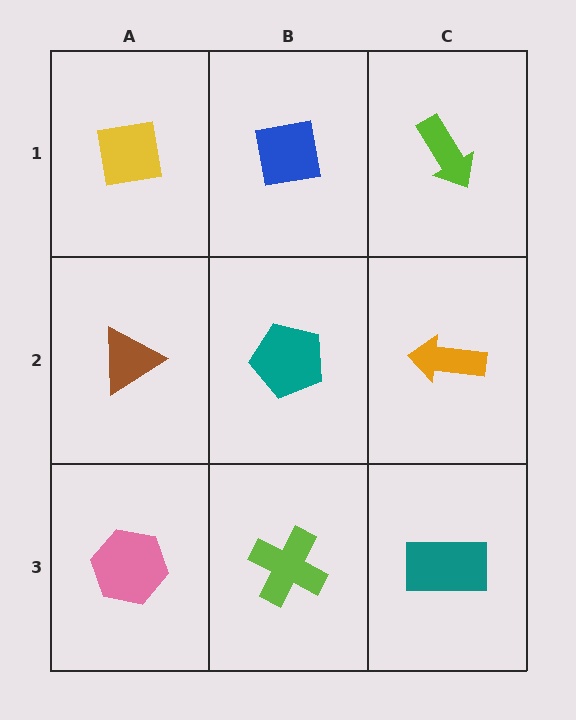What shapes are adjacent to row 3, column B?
A teal pentagon (row 2, column B), a pink hexagon (row 3, column A), a teal rectangle (row 3, column C).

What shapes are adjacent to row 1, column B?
A teal pentagon (row 2, column B), a yellow square (row 1, column A), a lime arrow (row 1, column C).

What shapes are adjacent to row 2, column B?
A blue square (row 1, column B), a lime cross (row 3, column B), a brown triangle (row 2, column A), an orange arrow (row 2, column C).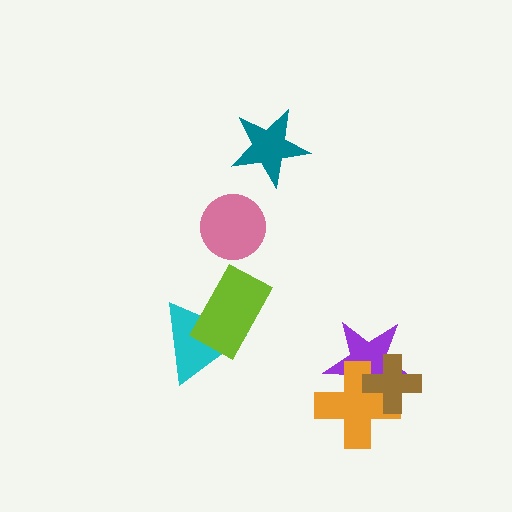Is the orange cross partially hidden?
Yes, it is partially covered by another shape.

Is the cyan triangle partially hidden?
Yes, it is partially covered by another shape.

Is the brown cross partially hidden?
No, no other shape covers it.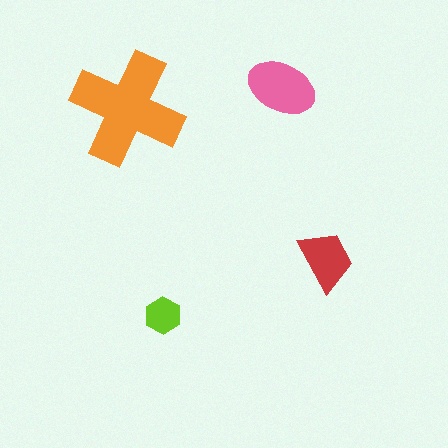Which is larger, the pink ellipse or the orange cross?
The orange cross.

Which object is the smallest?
The lime hexagon.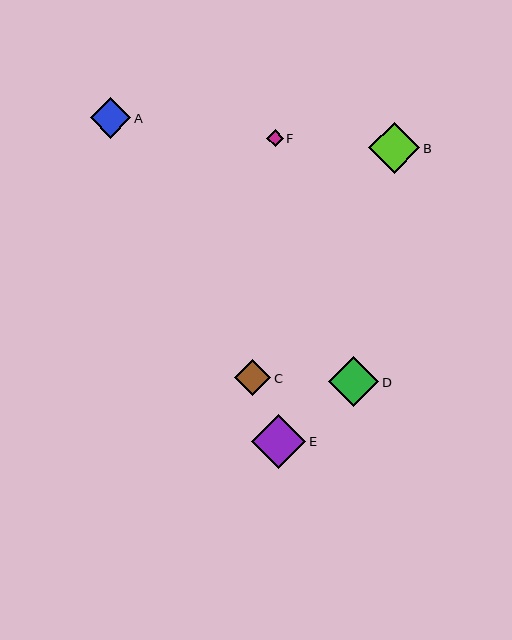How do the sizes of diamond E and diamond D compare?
Diamond E and diamond D are approximately the same size.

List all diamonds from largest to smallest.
From largest to smallest: E, B, D, A, C, F.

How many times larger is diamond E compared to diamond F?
Diamond E is approximately 3.3 times the size of diamond F.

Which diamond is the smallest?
Diamond F is the smallest with a size of approximately 17 pixels.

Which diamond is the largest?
Diamond E is the largest with a size of approximately 54 pixels.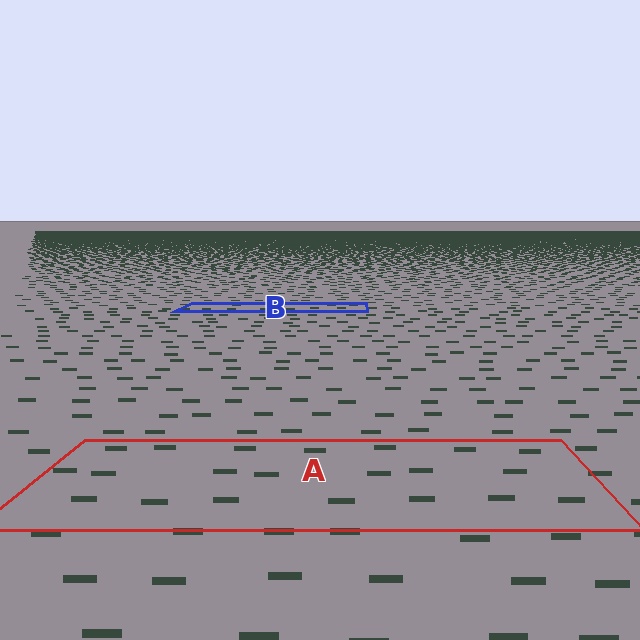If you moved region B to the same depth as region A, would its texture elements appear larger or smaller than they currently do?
They would appear larger. At a closer depth, the same texture elements are projected at a bigger on-screen size.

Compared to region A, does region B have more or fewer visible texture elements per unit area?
Region B has more texture elements per unit area — they are packed more densely because it is farther away.